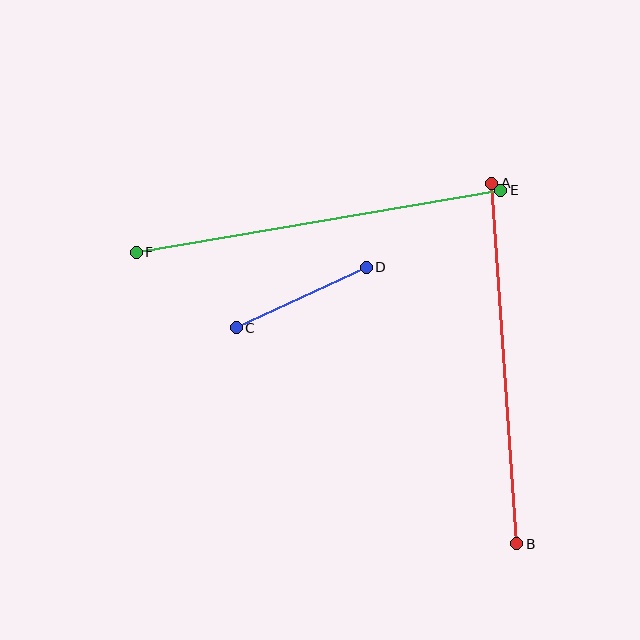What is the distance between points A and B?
The distance is approximately 362 pixels.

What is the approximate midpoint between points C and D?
The midpoint is at approximately (301, 297) pixels.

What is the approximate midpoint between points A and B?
The midpoint is at approximately (504, 364) pixels.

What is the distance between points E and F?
The distance is approximately 370 pixels.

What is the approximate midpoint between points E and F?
The midpoint is at approximately (318, 221) pixels.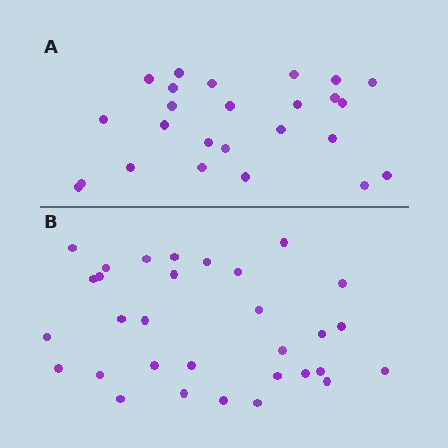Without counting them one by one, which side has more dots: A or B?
Region B (the bottom region) has more dots.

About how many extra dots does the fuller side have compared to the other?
Region B has about 6 more dots than region A.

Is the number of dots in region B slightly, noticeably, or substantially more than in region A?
Region B has only slightly more — the two regions are fairly close. The ratio is roughly 1.2 to 1.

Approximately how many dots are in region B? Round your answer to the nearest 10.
About 30 dots. (The exact count is 31, which rounds to 30.)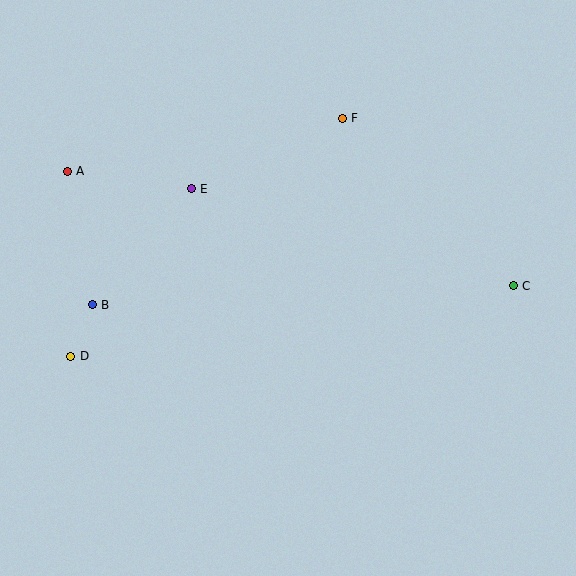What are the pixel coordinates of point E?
Point E is at (191, 189).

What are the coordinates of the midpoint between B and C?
The midpoint between B and C is at (303, 295).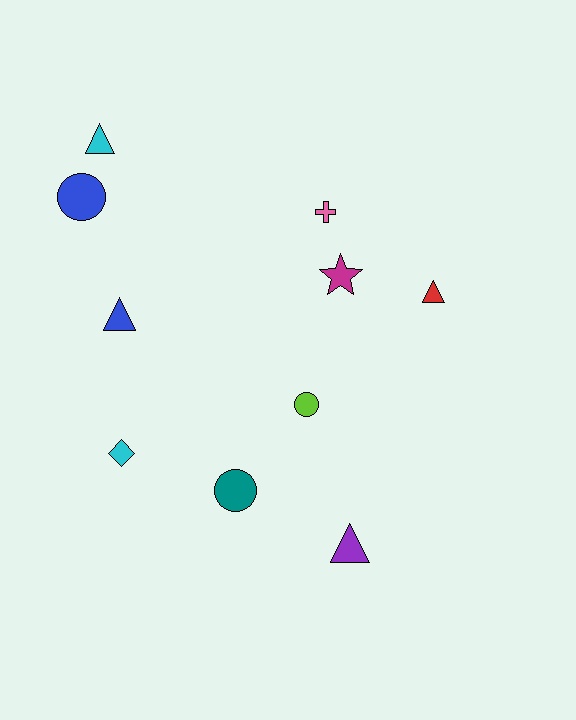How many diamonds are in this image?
There is 1 diamond.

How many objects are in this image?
There are 10 objects.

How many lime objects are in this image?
There is 1 lime object.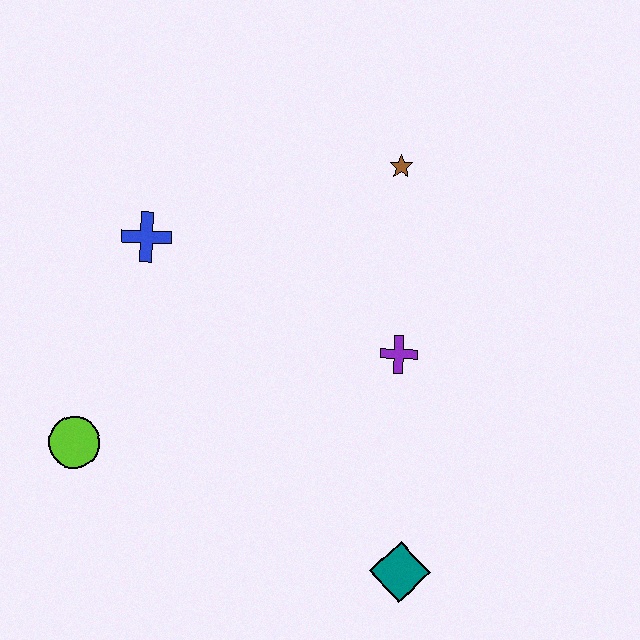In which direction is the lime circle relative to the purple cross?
The lime circle is to the left of the purple cross.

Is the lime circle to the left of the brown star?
Yes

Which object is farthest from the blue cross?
The teal diamond is farthest from the blue cross.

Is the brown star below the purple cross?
No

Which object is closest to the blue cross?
The lime circle is closest to the blue cross.